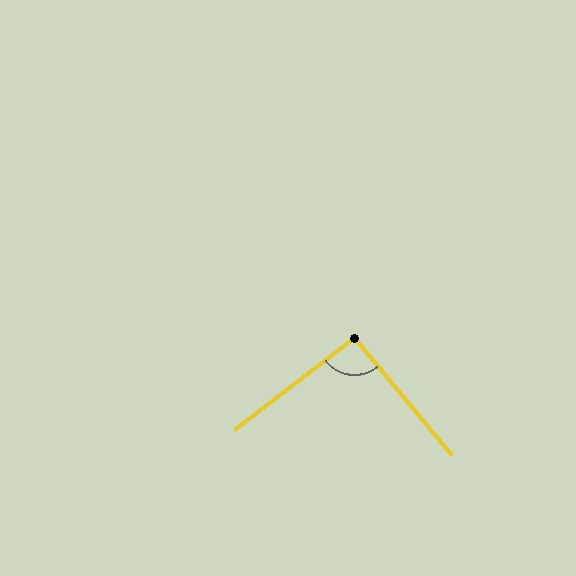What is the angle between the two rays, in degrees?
Approximately 92 degrees.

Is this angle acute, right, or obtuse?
It is approximately a right angle.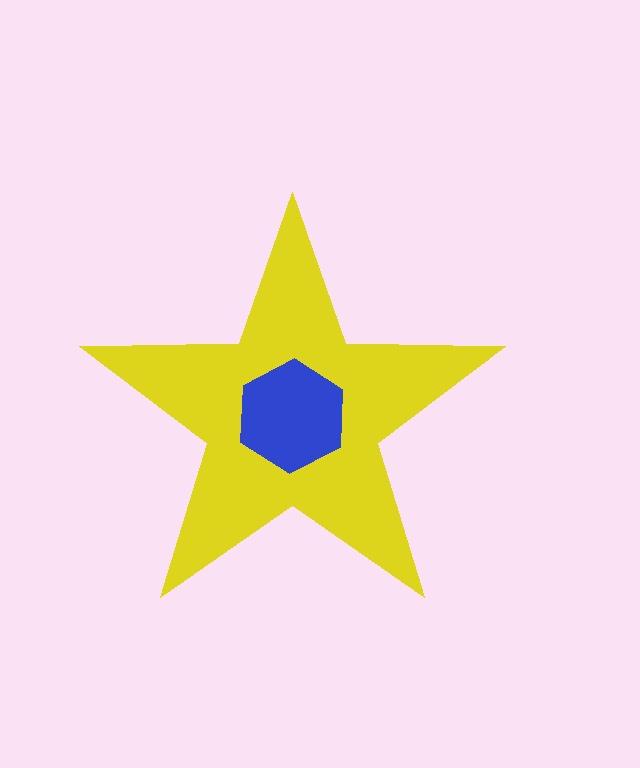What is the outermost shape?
The yellow star.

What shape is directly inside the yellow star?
The blue hexagon.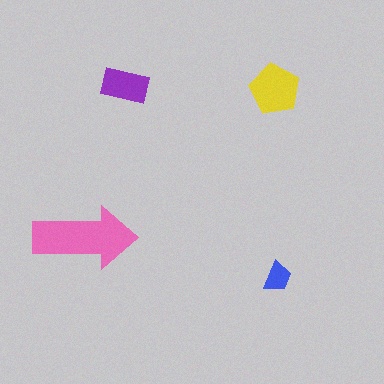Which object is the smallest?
The blue trapezoid.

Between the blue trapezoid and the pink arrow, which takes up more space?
The pink arrow.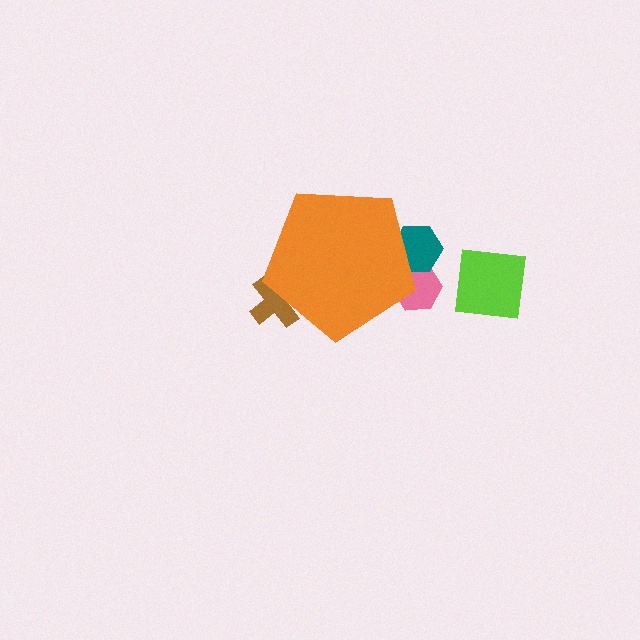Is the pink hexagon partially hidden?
Yes, the pink hexagon is partially hidden behind the orange pentagon.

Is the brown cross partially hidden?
Yes, the brown cross is partially hidden behind the orange pentagon.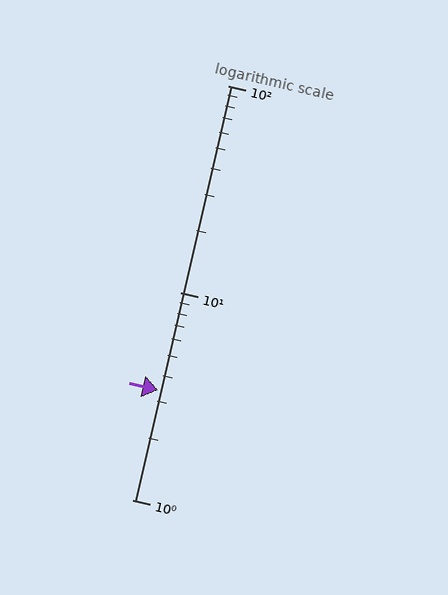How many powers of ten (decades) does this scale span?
The scale spans 2 decades, from 1 to 100.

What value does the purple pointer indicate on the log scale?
The pointer indicates approximately 3.4.